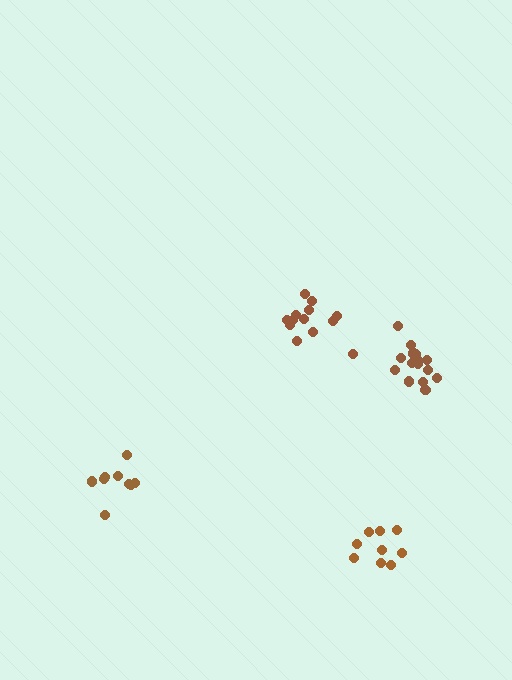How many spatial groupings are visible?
There are 4 spatial groupings.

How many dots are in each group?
Group 1: 13 dots, Group 2: 9 dots, Group 3: 9 dots, Group 4: 15 dots (46 total).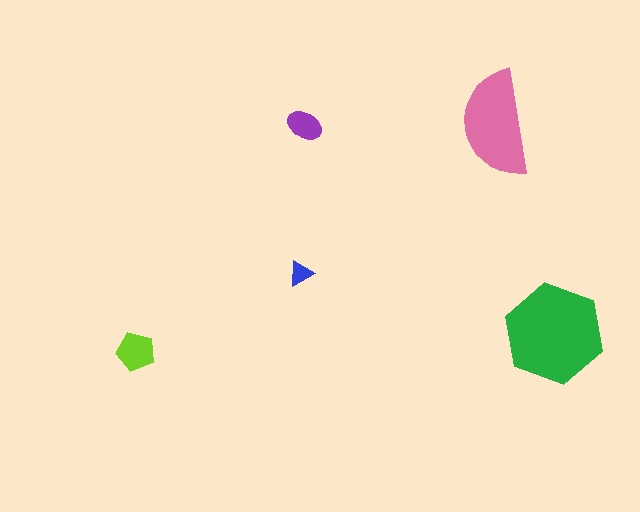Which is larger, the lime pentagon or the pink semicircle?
The pink semicircle.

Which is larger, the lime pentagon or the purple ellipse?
The lime pentagon.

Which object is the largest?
The green hexagon.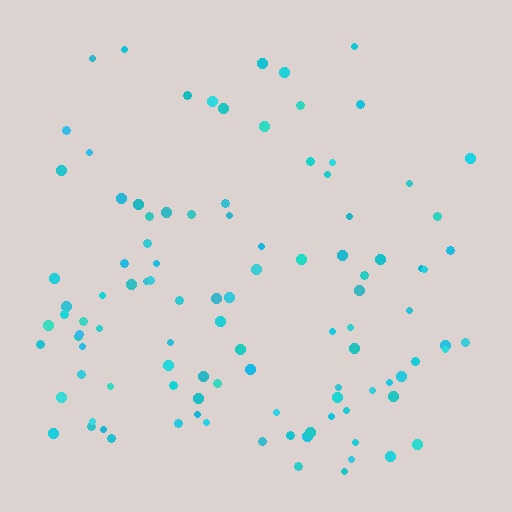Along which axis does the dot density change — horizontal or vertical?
Vertical.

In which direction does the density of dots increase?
From top to bottom, with the bottom side densest.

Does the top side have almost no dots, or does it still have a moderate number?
Still a moderate number, just noticeably fewer than the bottom.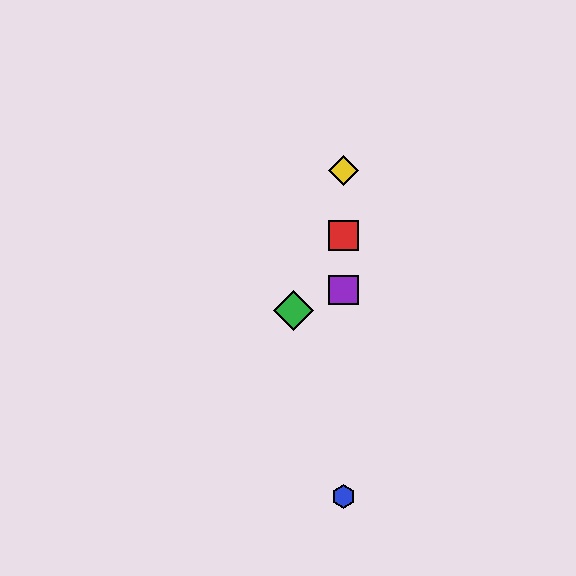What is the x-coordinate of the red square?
The red square is at x≈344.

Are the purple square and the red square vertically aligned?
Yes, both are at x≈344.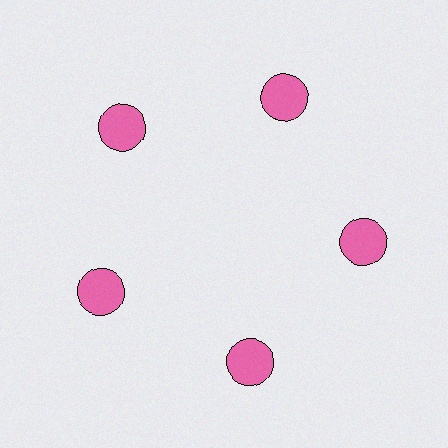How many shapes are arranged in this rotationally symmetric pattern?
There are 5 shapes, arranged in 5 groups of 1.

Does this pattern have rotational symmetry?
Yes, this pattern has 5-fold rotational symmetry. It looks the same after rotating 72 degrees around the center.